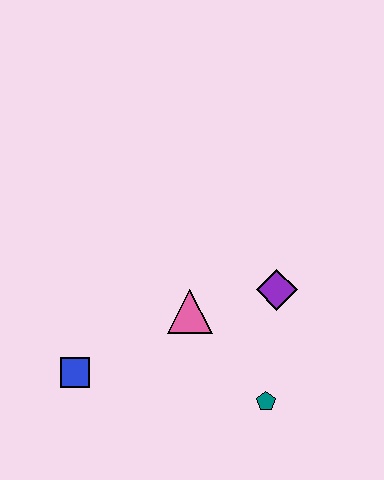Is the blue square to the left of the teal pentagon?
Yes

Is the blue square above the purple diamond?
No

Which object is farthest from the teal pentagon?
The blue square is farthest from the teal pentagon.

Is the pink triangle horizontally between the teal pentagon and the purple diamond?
No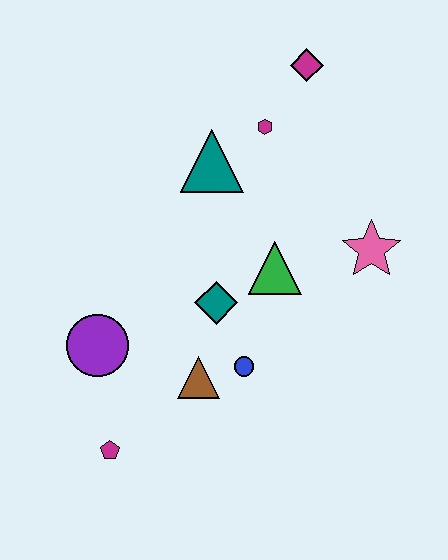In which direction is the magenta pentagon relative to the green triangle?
The magenta pentagon is below the green triangle.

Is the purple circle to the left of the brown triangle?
Yes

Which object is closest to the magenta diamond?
The magenta hexagon is closest to the magenta diamond.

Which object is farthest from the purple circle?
The magenta diamond is farthest from the purple circle.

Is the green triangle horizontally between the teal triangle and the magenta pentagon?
No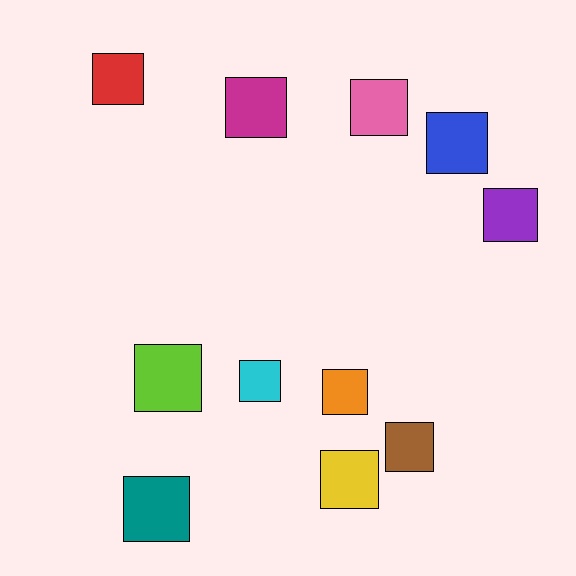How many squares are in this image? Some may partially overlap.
There are 11 squares.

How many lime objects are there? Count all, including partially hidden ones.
There is 1 lime object.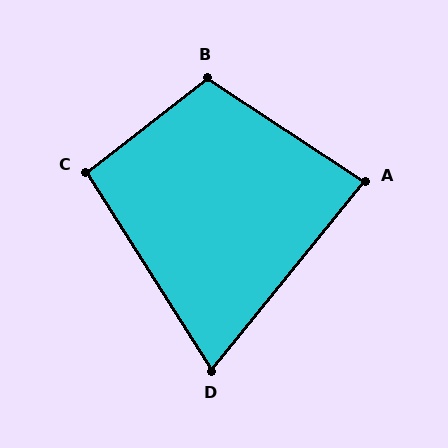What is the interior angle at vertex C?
Approximately 96 degrees (obtuse).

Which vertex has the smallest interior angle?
D, at approximately 72 degrees.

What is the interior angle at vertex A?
Approximately 84 degrees (acute).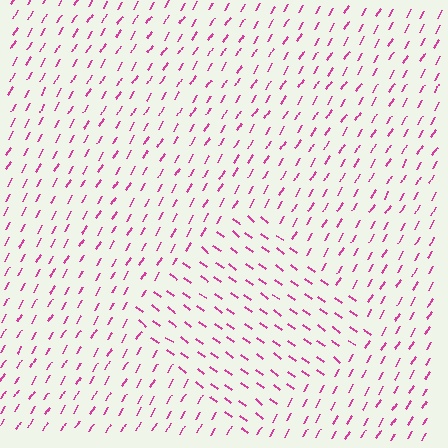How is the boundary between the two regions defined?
The boundary is defined purely by a change in line orientation (approximately 82 degrees difference). All lines are the same color and thickness.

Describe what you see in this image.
The image is filled with small magenta line segments. A diamond region in the image has lines oriented differently from the surrounding lines, creating a visible texture boundary.